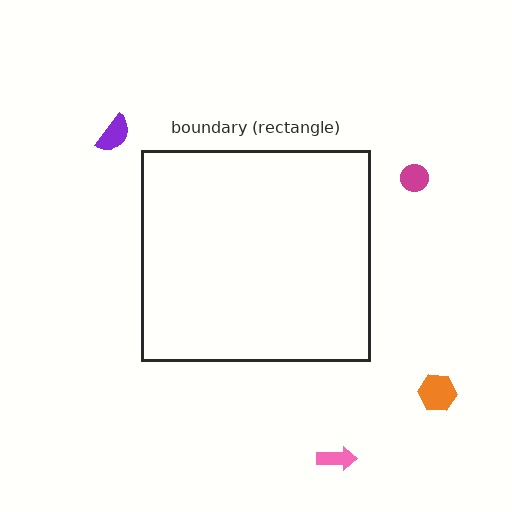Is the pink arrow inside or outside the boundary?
Outside.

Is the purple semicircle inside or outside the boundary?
Outside.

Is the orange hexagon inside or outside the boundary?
Outside.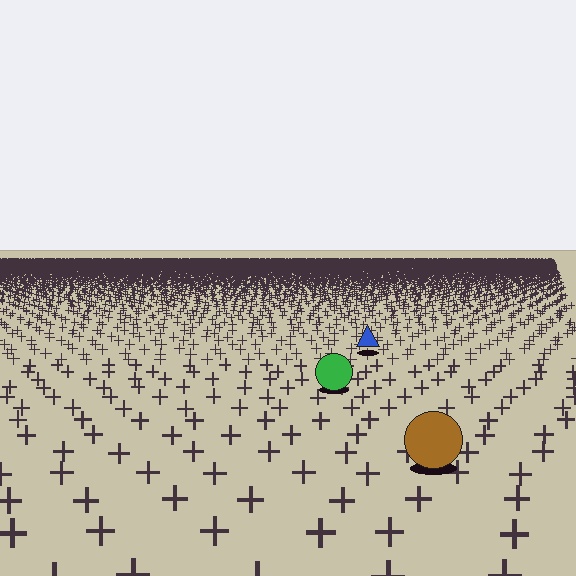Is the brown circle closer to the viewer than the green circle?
Yes. The brown circle is closer — you can tell from the texture gradient: the ground texture is coarser near it.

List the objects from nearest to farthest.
From nearest to farthest: the brown circle, the green circle, the blue triangle.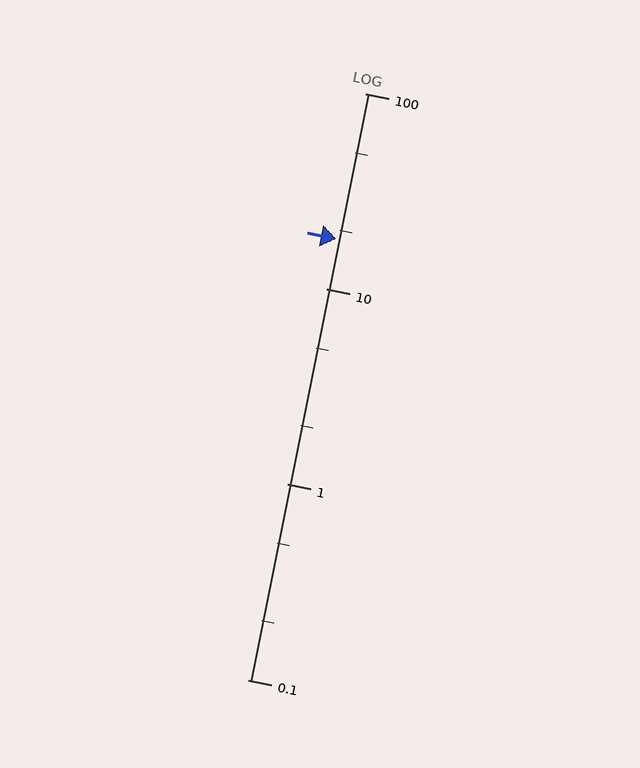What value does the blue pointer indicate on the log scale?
The pointer indicates approximately 18.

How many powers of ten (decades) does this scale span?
The scale spans 3 decades, from 0.1 to 100.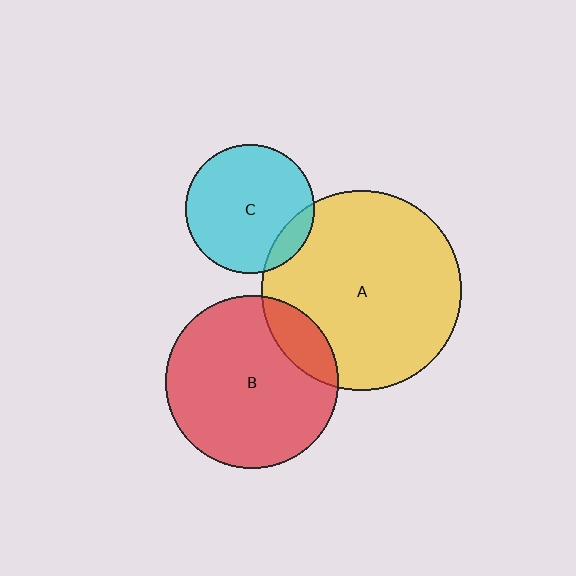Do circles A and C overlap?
Yes.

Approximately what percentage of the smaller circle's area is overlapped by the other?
Approximately 10%.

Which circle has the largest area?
Circle A (yellow).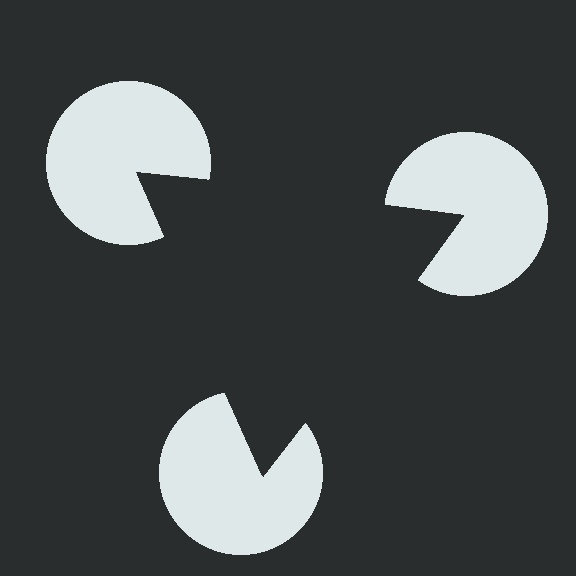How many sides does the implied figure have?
3 sides.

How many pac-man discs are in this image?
There are 3 — one at each vertex of the illusory triangle.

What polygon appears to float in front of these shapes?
An illusory triangle — its edges are inferred from the aligned wedge cuts in the pac-man discs, not physically drawn.